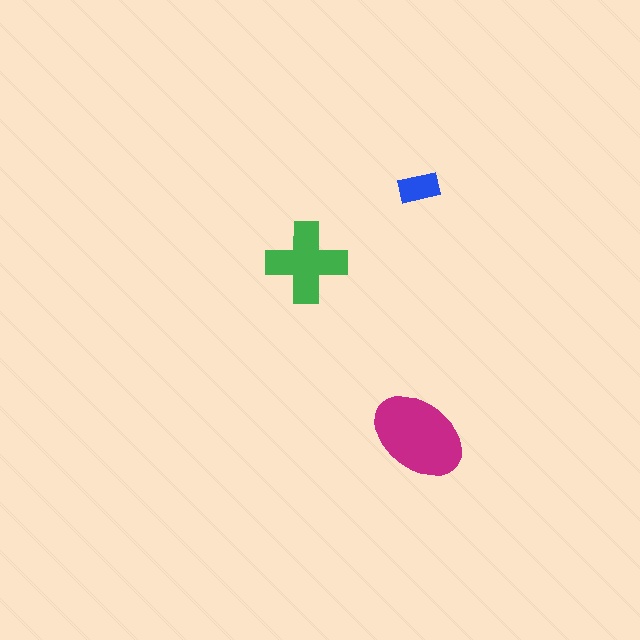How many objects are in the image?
There are 3 objects in the image.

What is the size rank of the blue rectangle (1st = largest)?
3rd.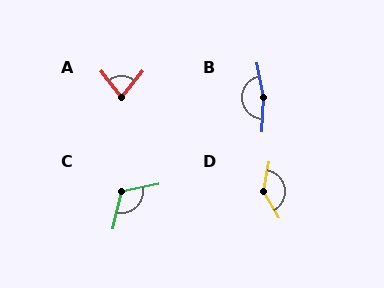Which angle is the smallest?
A, at approximately 77 degrees.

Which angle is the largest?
B, at approximately 168 degrees.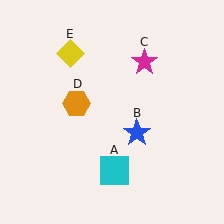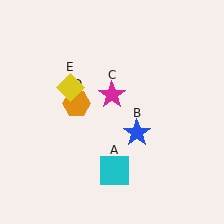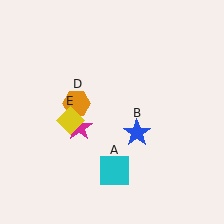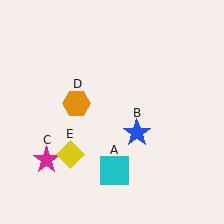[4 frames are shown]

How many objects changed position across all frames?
2 objects changed position: magenta star (object C), yellow diamond (object E).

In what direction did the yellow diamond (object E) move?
The yellow diamond (object E) moved down.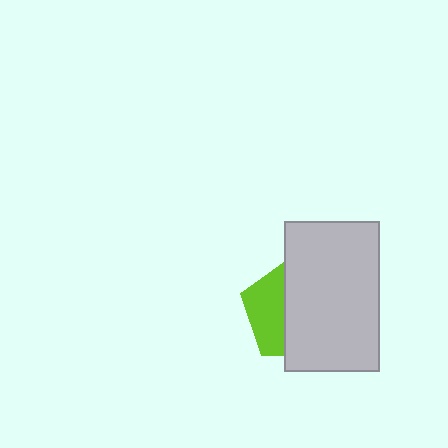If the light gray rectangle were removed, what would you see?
You would see the complete lime pentagon.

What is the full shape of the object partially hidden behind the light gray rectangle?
The partially hidden object is a lime pentagon.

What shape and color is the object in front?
The object in front is a light gray rectangle.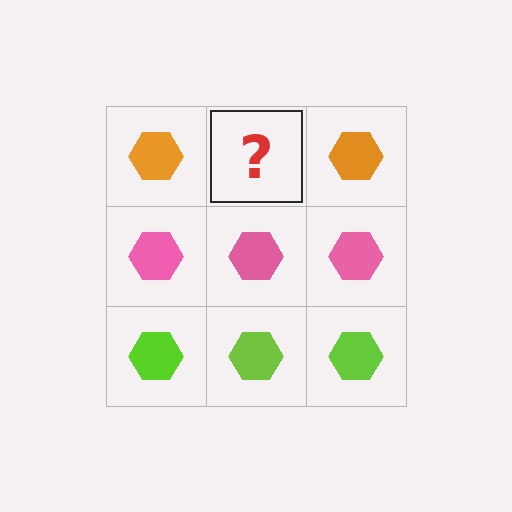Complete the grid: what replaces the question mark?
The question mark should be replaced with an orange hexagon.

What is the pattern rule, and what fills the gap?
The rule is that each row has a consistent color. The gap should be filled with an orange hexagon.